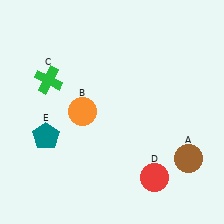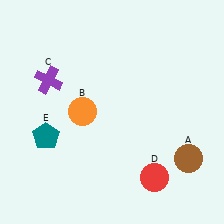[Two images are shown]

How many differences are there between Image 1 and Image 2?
There is 1 difference between the two images.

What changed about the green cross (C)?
In Image 1, C is green. In Image 2, it changed to purple.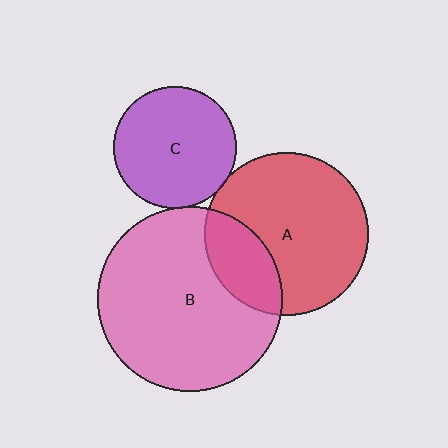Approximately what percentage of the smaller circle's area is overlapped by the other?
Approximately 5%.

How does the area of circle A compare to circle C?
Approximately 1.8 times.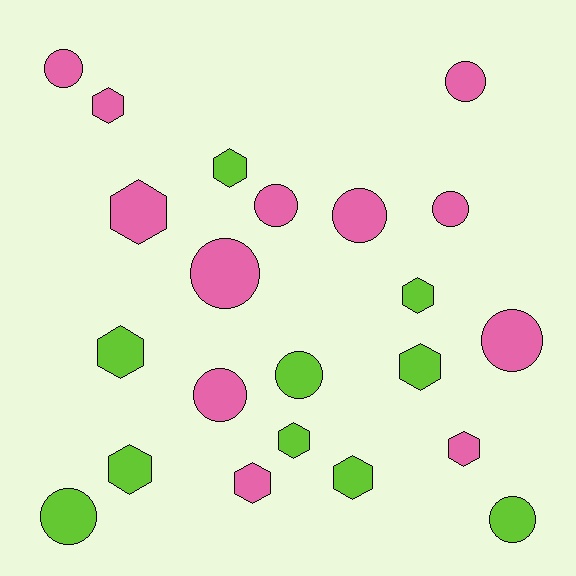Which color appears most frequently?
Pink, with 12 objects.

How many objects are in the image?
There are 22 objects.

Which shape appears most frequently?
Circle, with 11 objects.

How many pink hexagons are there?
There are 4 pink hexagons.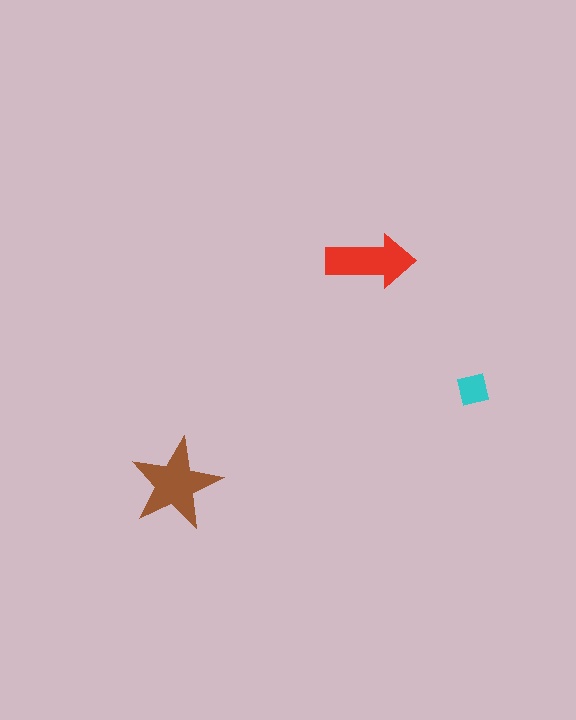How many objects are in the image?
There are 3 objects in the image.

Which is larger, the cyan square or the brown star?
The brown star.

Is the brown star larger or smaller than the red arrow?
Larger.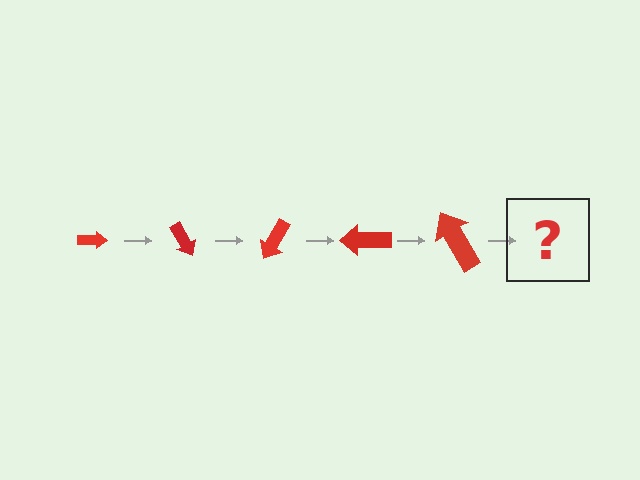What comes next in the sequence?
The next element should be an arrow, larger than the previous one and rotated 300 degrees from the start.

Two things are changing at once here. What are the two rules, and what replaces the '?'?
The two rules are that the arrow grows larger each step and it rotates 60 degrees each step. The '?' should be an arrow, larger than the previous one and rotated 300 degrees from the start.